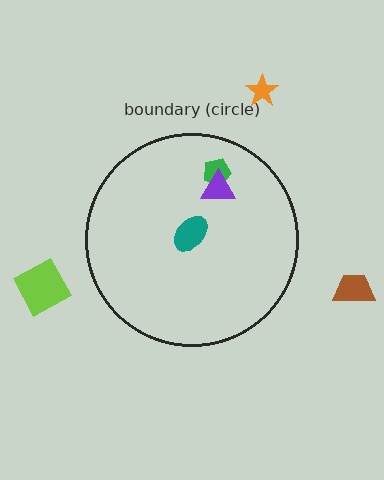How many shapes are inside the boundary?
3 inside, 3 outside.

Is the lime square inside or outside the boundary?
Outside.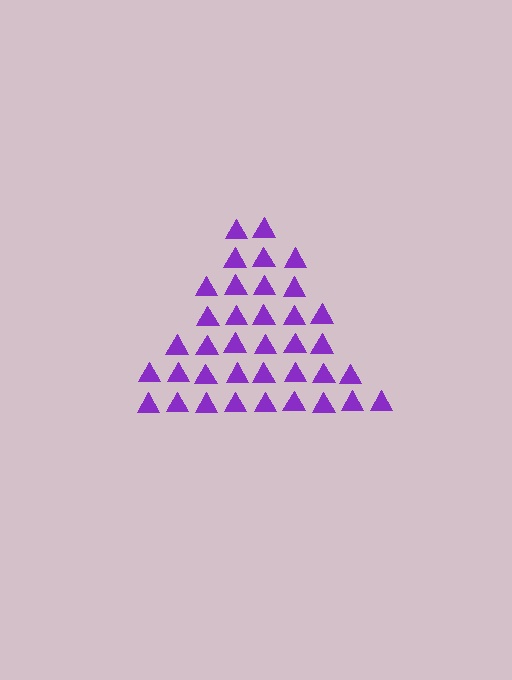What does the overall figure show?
The overall figure shows a triangle.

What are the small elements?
The small elements are triangles.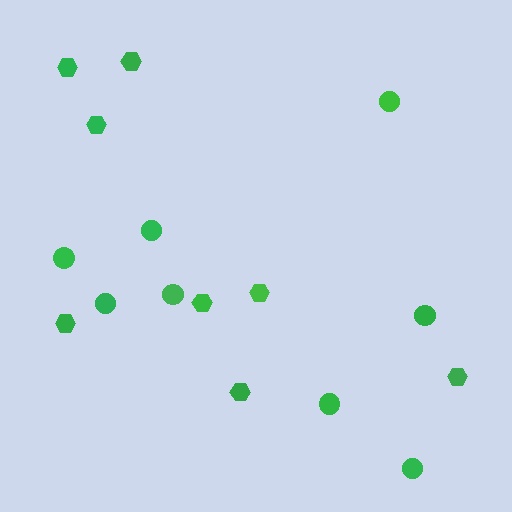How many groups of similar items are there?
There are 2 groups: one group of circles (8) and one group of hexagons (8).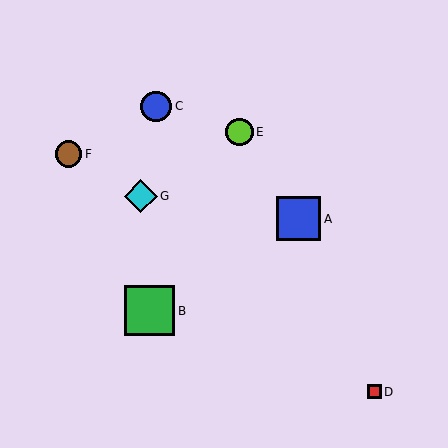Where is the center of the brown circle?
The center of the brown circle is at (69, 154).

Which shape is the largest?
The green square (labeled B) is the largest.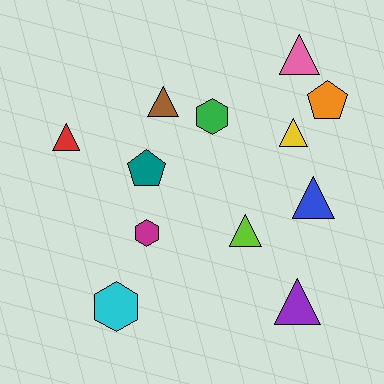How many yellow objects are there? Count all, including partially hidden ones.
There is 1 yellow object.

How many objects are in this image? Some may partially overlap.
There are 12 objects.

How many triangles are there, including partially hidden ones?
There are 7 triangles.